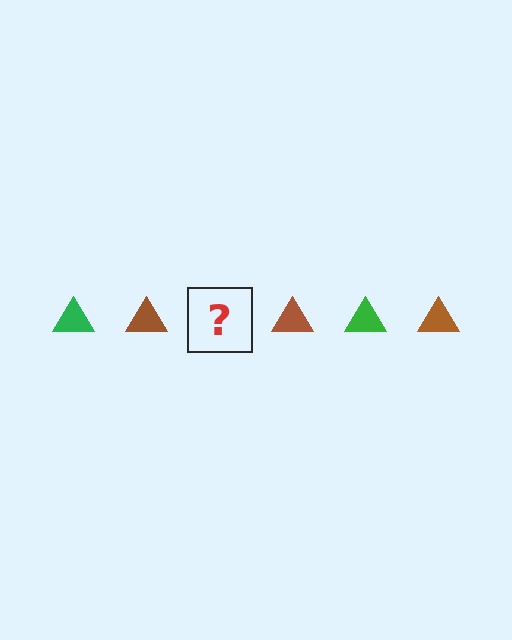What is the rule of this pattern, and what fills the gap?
The rule is that the pattern cycles through green, brown triangles. The gap should be filled with a green triangle.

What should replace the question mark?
The question mark should be replaced with a green triangle.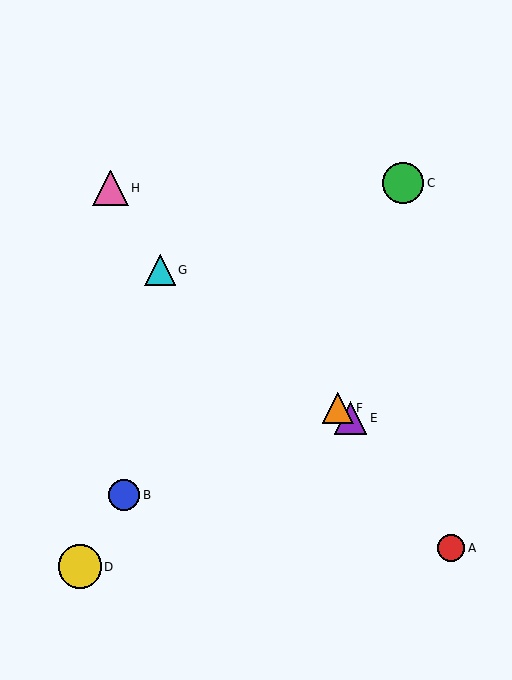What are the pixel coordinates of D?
Object D is at (80, 567).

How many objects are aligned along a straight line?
3 objects (E, F, G) are aligned along a straight line.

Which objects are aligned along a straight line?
Objects E, F, G are aligned along a straight line.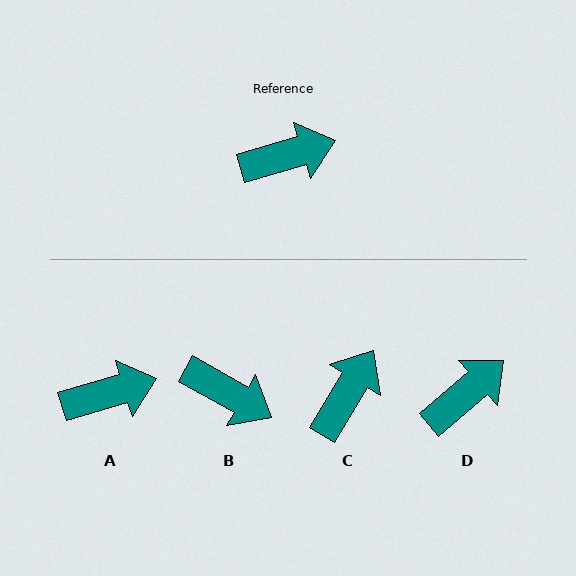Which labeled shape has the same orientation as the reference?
A.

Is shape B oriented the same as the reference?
No, it is off by about 46 degrees.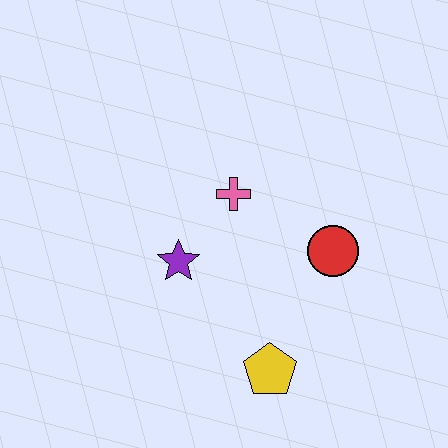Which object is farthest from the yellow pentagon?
The pink cross is farthest from the yellow pentagon.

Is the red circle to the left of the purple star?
No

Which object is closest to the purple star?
The pink cross is closest to the purple star.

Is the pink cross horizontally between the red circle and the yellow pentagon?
No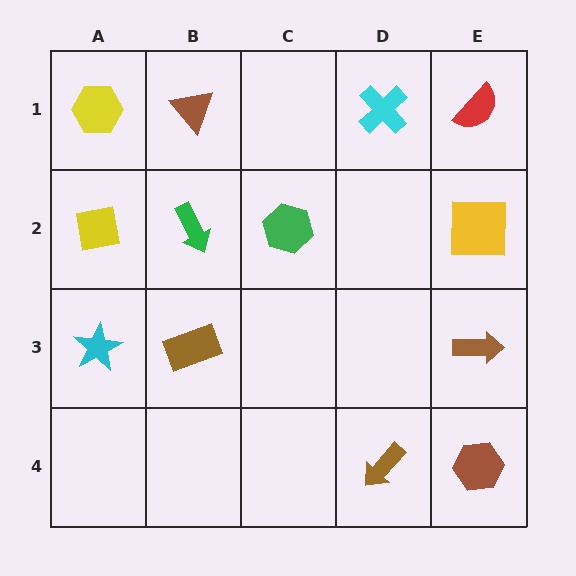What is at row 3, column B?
A brown rectangle.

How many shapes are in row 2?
4 shapes.